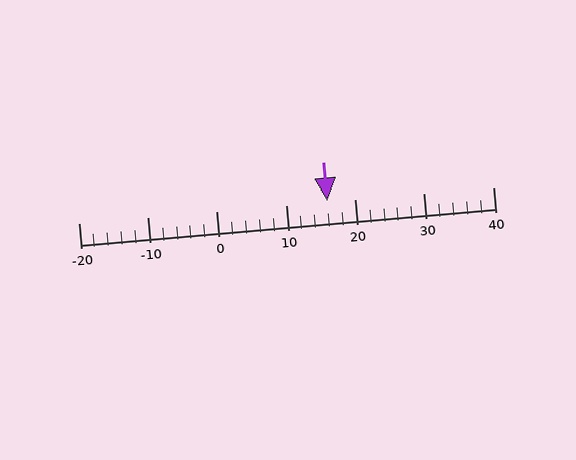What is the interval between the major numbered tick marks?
The major tick marks are spaced 10 units apart.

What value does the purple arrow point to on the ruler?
The purple arrow points to approximately 16.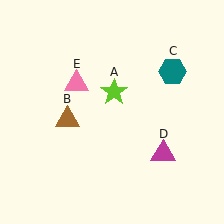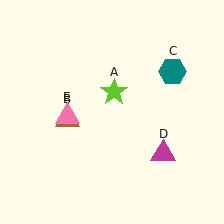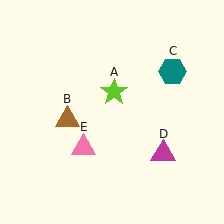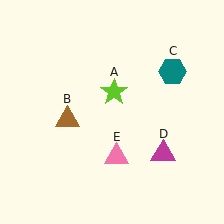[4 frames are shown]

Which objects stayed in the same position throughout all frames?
Lime star (object A) and brown triangle (object B) and teal hexagon (object C) and magenta triangle (object D) remained stationary.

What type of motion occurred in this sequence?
The pink triangle (object E) rotated counterclockwise around the center of the scene.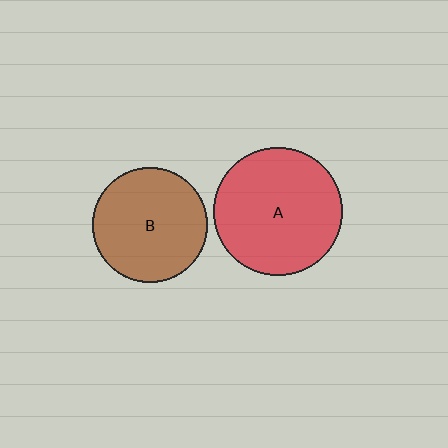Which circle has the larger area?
Circle A (red).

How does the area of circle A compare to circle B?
Approximately 1.2 times.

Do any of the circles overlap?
No, none of the circles overlap.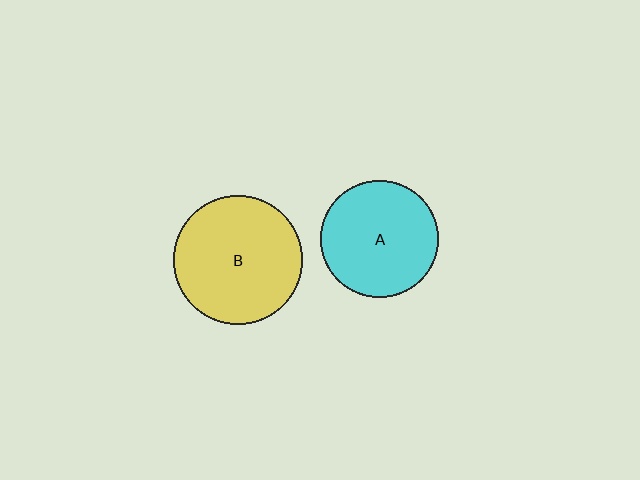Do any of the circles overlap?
No, none of the circles overlap.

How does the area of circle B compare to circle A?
Approximately 1.2 times.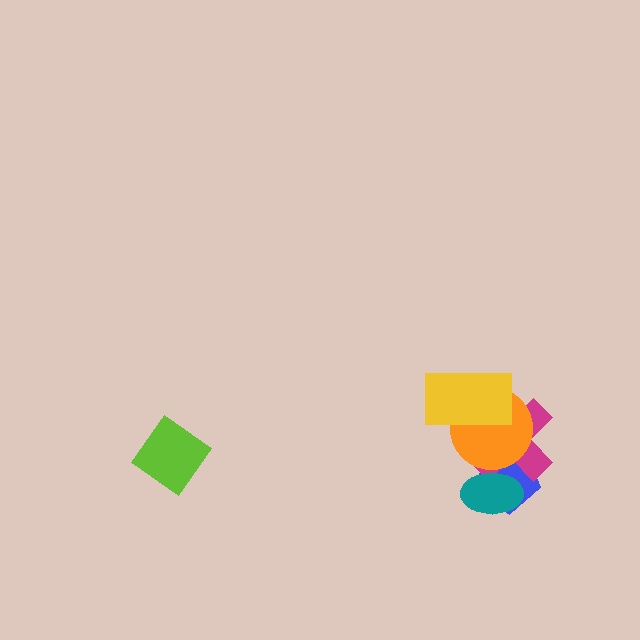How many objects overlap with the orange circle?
4 objects overlap with the orange circle.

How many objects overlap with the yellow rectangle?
2 objects overlap with the yellow rectangle.